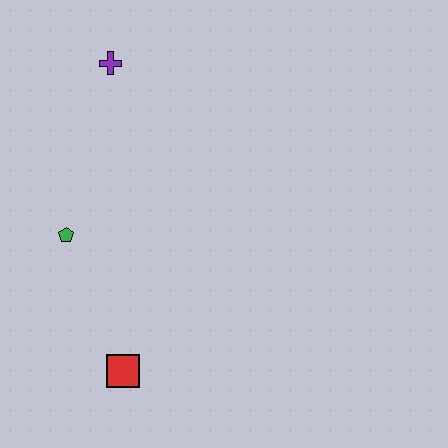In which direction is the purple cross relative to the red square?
The purple cross is above the red square.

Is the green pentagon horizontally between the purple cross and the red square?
No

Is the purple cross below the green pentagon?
No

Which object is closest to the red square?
The green pentagon is closest to the red square.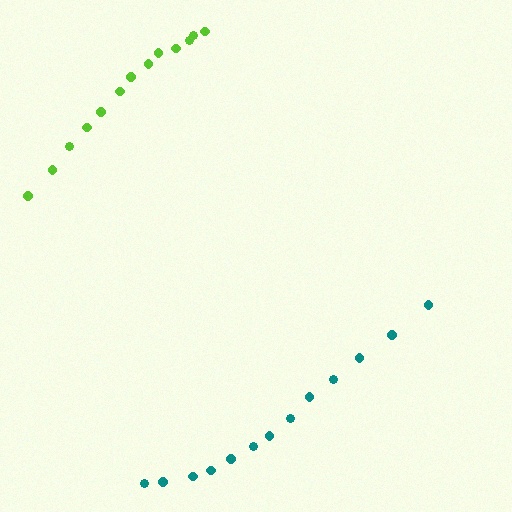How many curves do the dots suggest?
There are 2 distinct paths.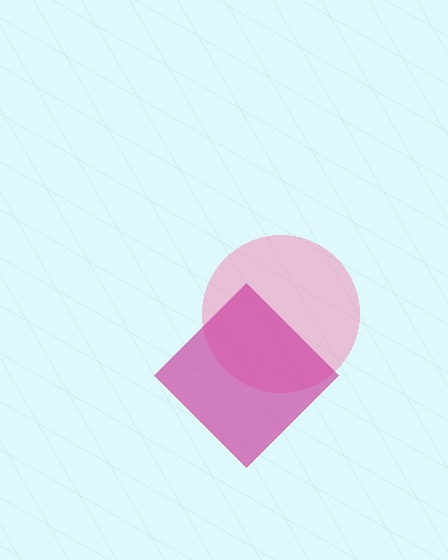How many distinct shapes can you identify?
There are 2 distinct shapes: a pink circle, a magenta diamond.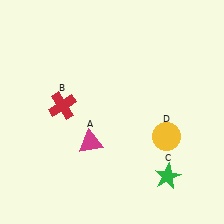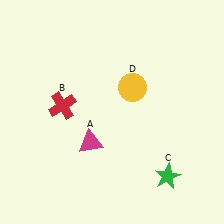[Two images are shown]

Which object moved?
The yellow circle (D) moved up.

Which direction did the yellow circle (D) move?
The yellow circle (D) moved up.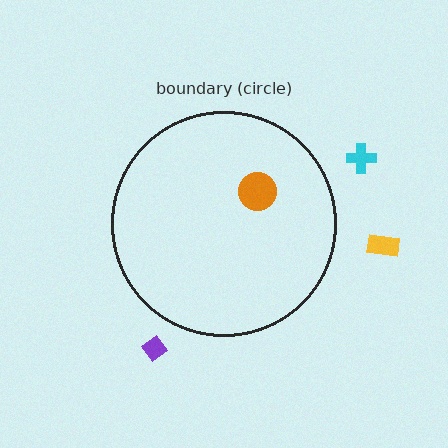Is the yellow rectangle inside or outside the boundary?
Outside.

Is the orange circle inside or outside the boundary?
Inside.